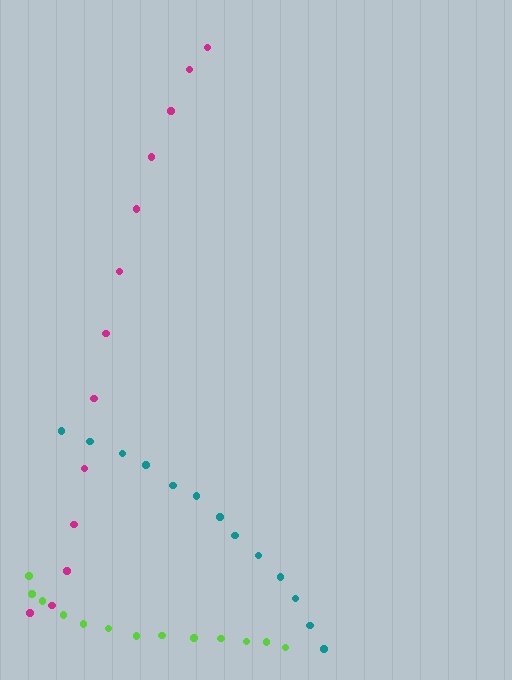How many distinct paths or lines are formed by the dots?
There are 3 distinct paths.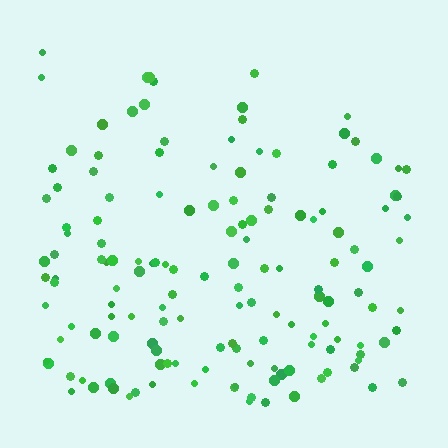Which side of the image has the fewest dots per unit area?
The top.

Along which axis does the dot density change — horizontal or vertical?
Vertical.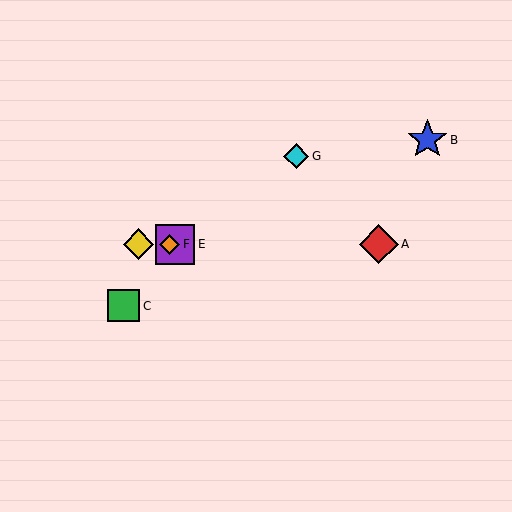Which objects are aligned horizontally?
Objects A, D, E, F are aligned horizontally.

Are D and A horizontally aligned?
Yes, both are at y≈244.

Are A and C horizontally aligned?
No, A is at y≈244 and C is at y≈306.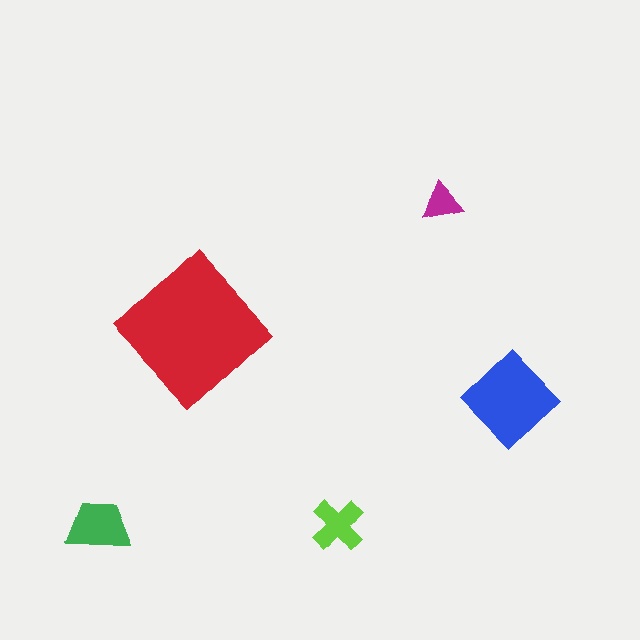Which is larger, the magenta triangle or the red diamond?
The red diamond.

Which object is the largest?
The red diamond.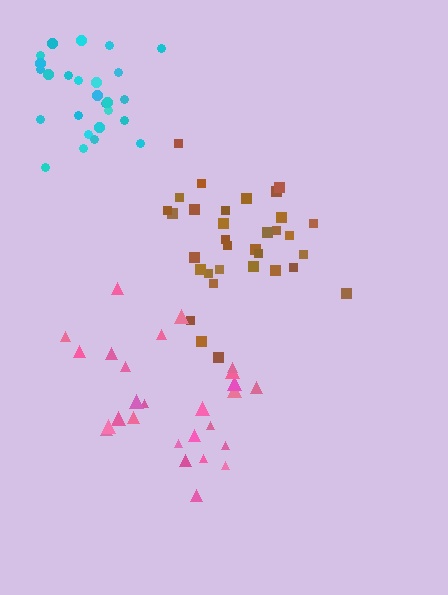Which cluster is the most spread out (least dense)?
Pink.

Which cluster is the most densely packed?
Cyan.